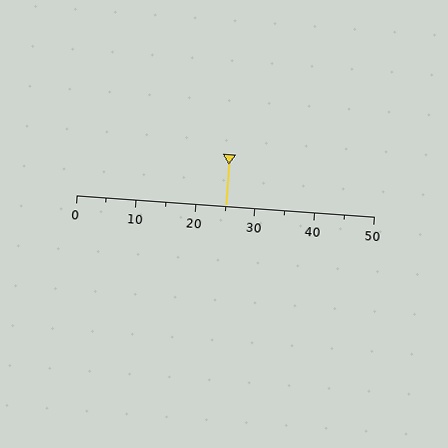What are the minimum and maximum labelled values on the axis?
The axis runs from 0 to 50.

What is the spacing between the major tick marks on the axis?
The major ticks are spaced 10 apart.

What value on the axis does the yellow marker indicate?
The marker indicates approximately 25.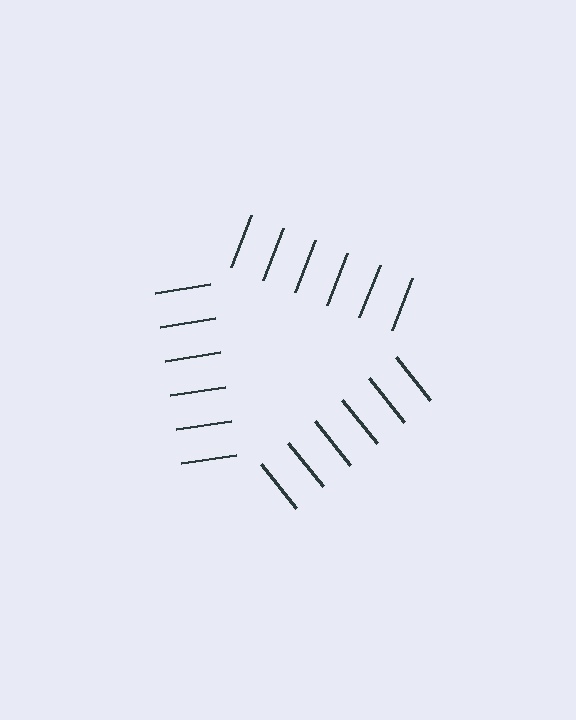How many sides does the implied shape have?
3 sides — the line-ends trace a triangle.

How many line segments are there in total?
18 — 6 along each of the 3 edges.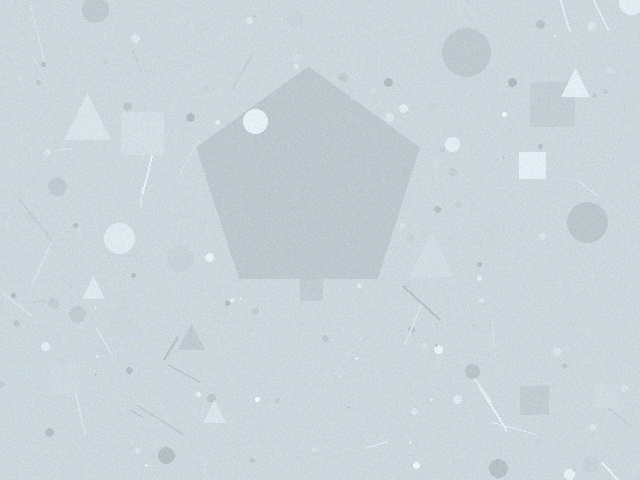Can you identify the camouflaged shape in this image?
The camouflaged shape is a pentagon.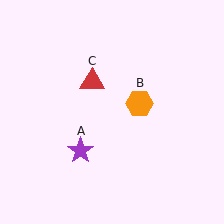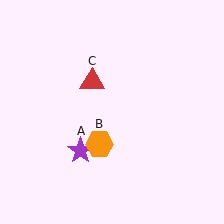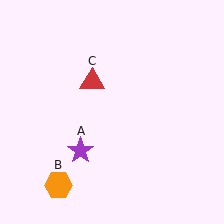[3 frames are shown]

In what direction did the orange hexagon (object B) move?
The orange hexagon (object B) moved down and to the left.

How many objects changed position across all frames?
1 object changed position: orange hexagon (object B).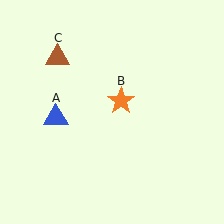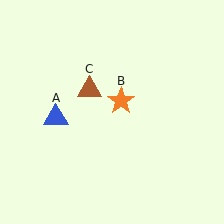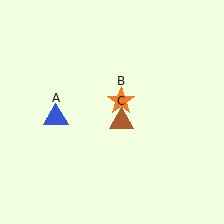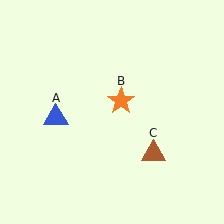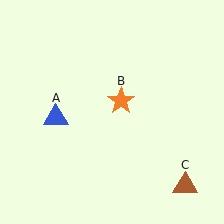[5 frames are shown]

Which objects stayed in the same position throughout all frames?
Blue triangle (object A) and orange star (object B) remained stationary.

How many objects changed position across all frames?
1 object changed position: brown triangle (object C).